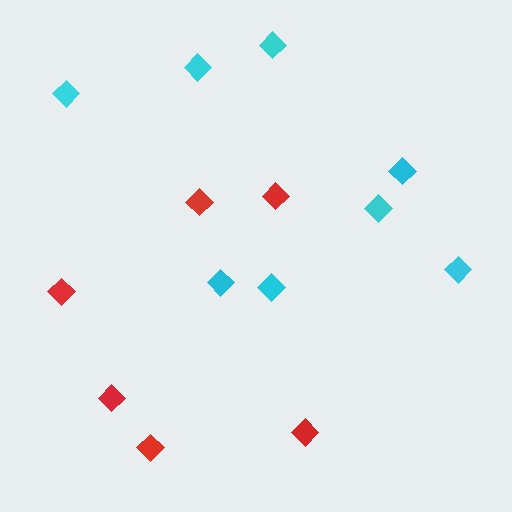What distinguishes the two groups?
There are 2 groups: one group of red diamonds (6) and one group of cyan diamonds (8).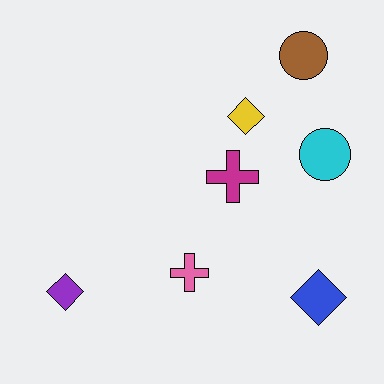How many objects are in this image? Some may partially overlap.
There are 7 objects.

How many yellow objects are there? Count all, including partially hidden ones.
There is 1 yellow object.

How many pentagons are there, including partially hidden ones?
There are no pentagons.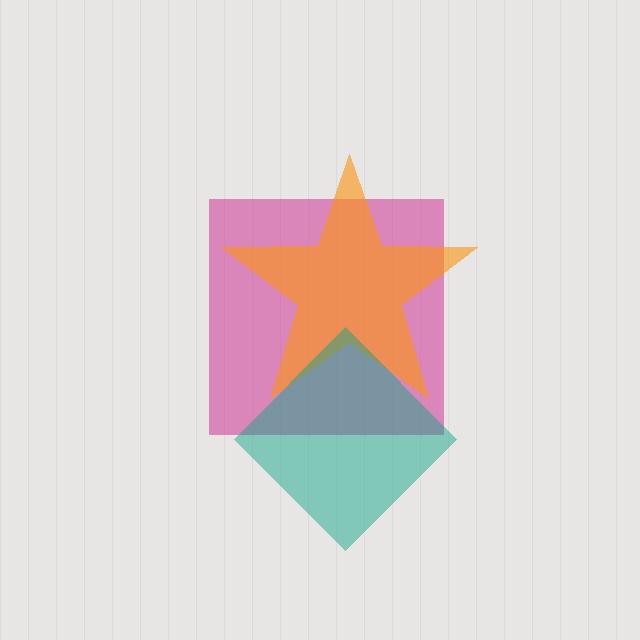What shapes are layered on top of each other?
The layered shapes are: a magenta square, an orange star, a teal diamond.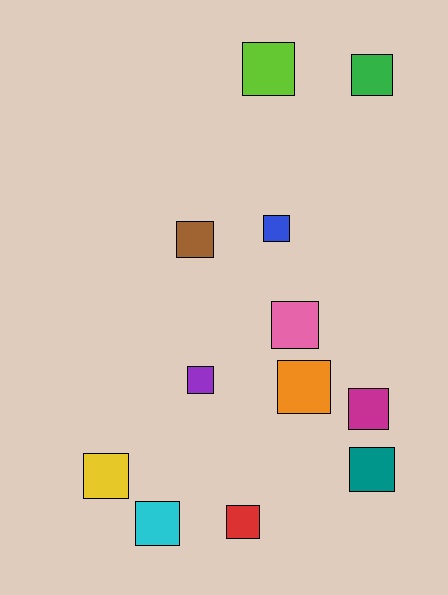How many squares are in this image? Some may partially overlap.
There are 12 squares.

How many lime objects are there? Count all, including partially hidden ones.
There is 1 lime object.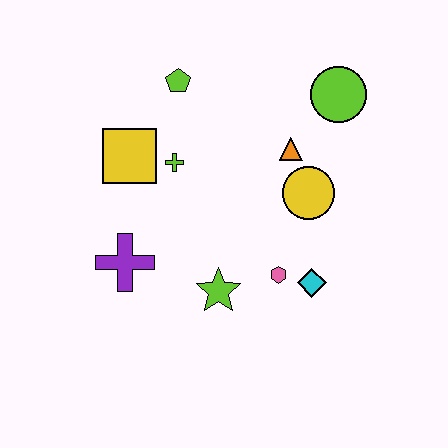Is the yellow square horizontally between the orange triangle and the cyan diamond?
No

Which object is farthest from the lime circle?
The purple cross is farthest from the lime circle.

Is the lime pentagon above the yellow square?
Yes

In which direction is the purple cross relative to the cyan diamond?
The purple cross is to the left of the cyan diamond.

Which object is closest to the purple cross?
The lime star is closest to the purple cross.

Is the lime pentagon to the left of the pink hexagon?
Yes